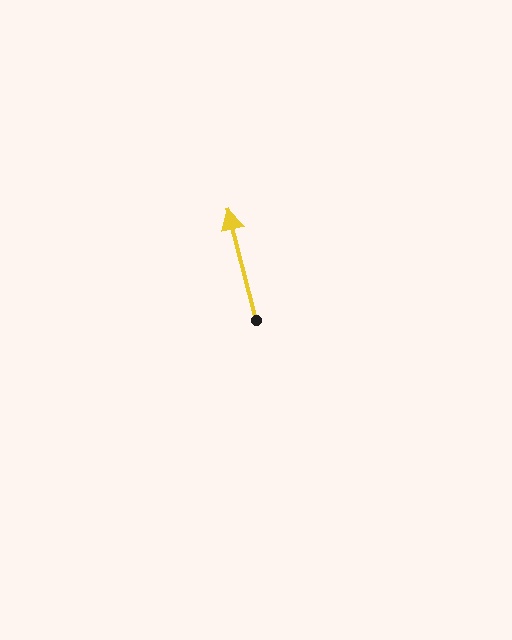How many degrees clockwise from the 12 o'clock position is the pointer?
Approximately 346 degrees.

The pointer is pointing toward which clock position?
Roughly 12 o'clock.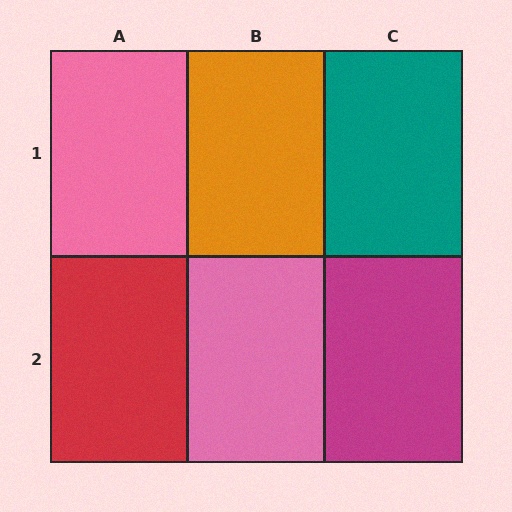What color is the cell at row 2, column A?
Red.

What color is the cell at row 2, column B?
Pink.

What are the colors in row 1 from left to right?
Pink, orange, teal.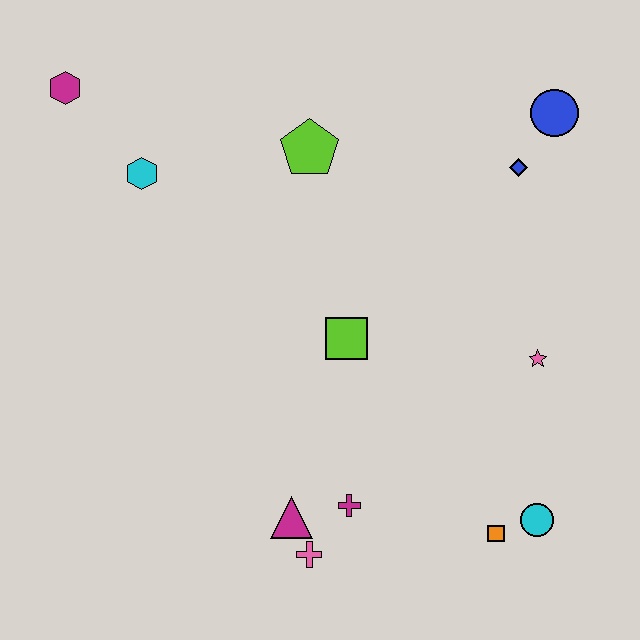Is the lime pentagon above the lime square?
Yes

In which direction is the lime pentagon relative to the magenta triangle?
The lime pentagon is above the magenta triangle.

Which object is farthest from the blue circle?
The pink cross is farthest from the blue circle.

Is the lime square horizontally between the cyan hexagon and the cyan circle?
Yes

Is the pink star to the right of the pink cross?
Yes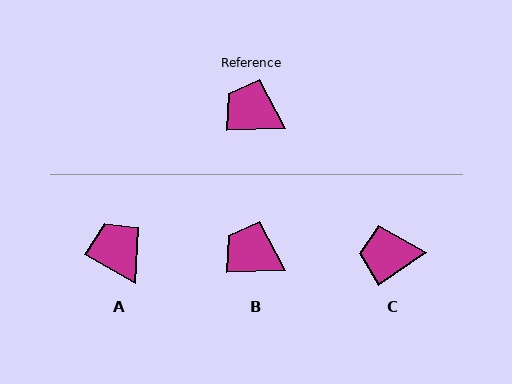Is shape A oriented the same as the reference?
No, it is off by about 31 degrees.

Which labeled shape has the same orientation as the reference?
B.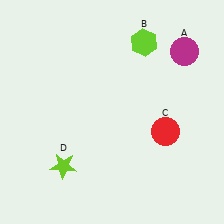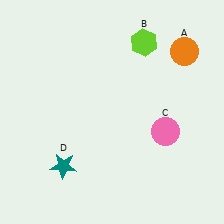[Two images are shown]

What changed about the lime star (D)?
In Image 1, D is lime. In Image 2, it changed to teal.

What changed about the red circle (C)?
In Image 1, C is red. In Image 2, it changed to pink.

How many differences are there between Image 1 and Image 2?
There are 3 differences between the two images.